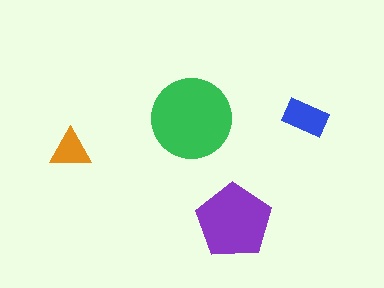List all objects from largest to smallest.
The green circle, the purple pentagon, the blue rectangle, the orange triangle.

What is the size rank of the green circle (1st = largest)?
1st.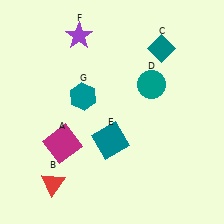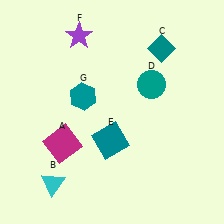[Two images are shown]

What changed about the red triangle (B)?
In Image 1, B is red. In Image 2, it changed to cyan.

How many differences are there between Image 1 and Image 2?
There is 1 difference between the two images.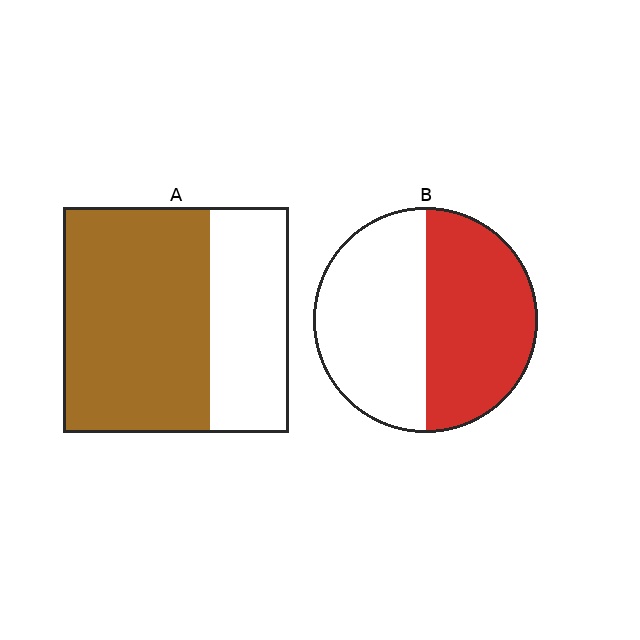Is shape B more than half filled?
Roughly half.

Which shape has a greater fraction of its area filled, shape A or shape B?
Shape A.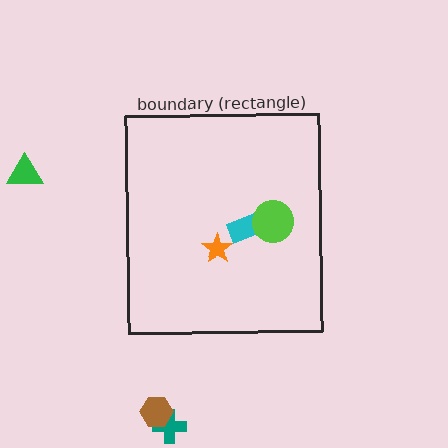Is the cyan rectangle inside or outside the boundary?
Inside.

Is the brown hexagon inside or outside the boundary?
Outside.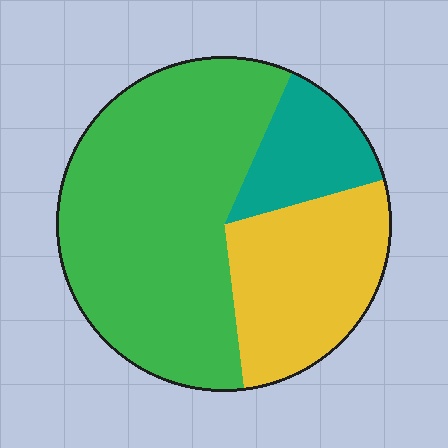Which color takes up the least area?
Teal, at roughly 15%.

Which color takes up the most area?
Green, at roughly 60%.